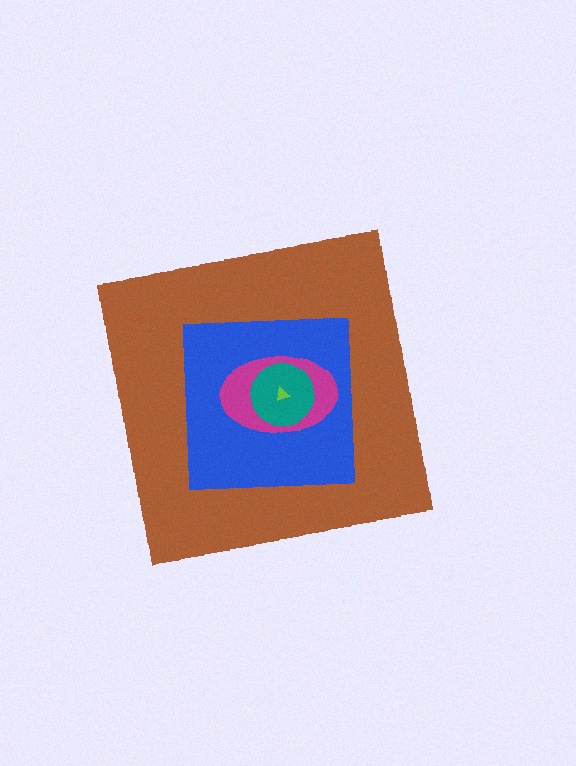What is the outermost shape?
The brown square.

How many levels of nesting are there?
5.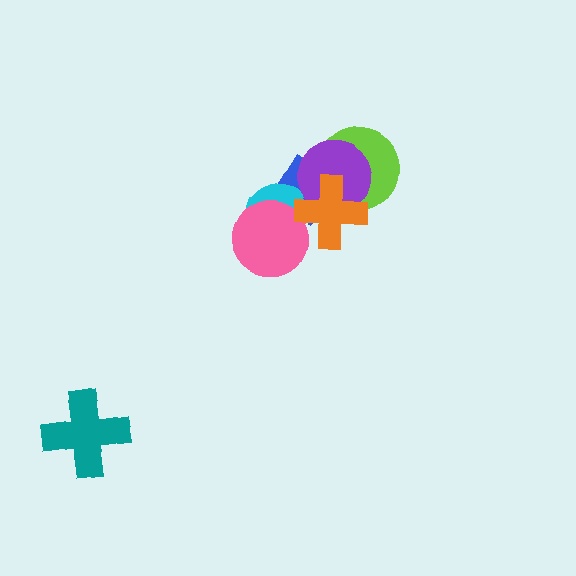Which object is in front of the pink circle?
The orange cross is in front of the pink circle.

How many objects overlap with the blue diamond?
5 objects overlap with the blue diamond.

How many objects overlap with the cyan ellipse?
3 objects overlap with the cyan ellipse.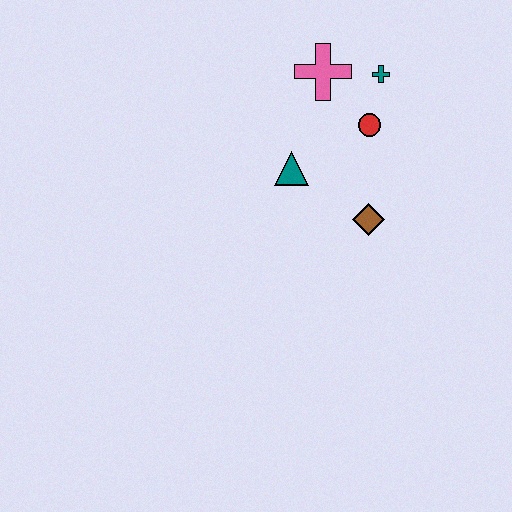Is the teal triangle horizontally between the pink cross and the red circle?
No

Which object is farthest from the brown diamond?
The pink cross is farthest from the brown diamond.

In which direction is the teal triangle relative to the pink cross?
The teal triangle is below the pink cross.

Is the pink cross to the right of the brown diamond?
No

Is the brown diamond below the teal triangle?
Yes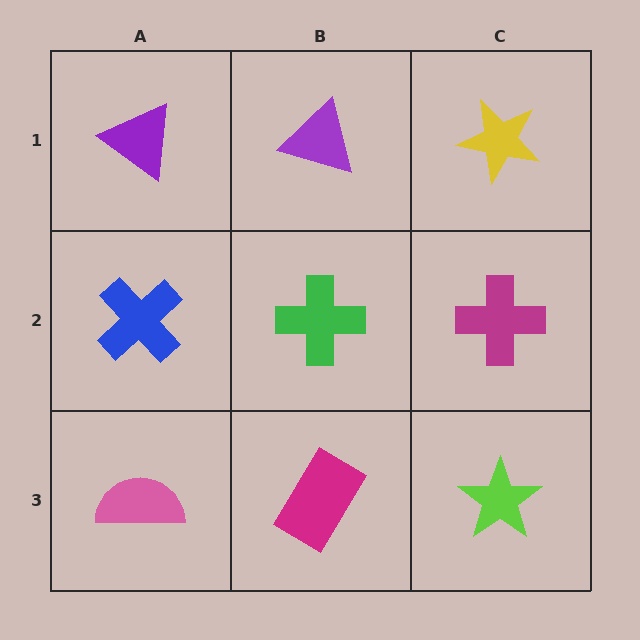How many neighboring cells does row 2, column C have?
3.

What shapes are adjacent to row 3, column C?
A magenta cross (row 2, column C), a magenta rectangle (row 3, column B).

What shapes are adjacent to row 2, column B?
A purple triangle (row 1, column B), a magenta rectangle (row 3, column B), a blue cross (row 2, column A), a magenta cross (row 2, column C).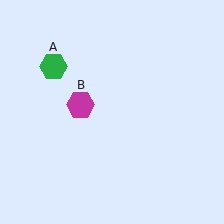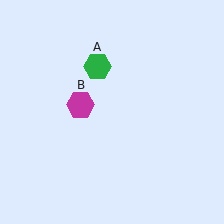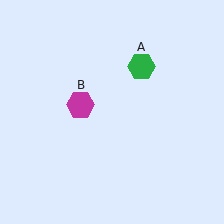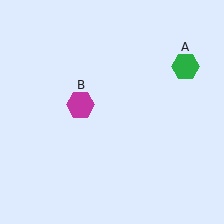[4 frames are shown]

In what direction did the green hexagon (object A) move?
The green hexagon (object A) moved right.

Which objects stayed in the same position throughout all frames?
Magenta hexagon (object B) remained stationary.